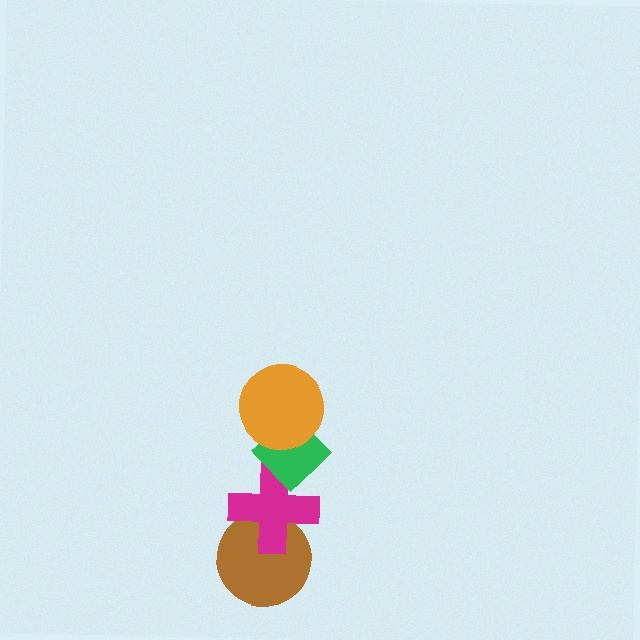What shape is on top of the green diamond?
The orange circle is on top of the green diamond.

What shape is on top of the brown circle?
The magenta cross is on top of the brown circle.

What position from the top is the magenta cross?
The magenta cross is 3rd from the top.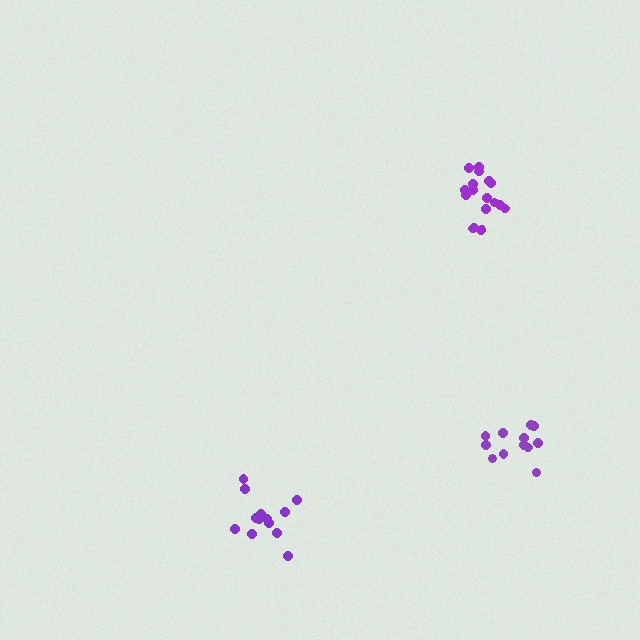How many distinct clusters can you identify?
There are 3 distinct clusters.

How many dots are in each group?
Group 1: 16 dots, Group 2: 13 dots, Group 3: 12 dots (41 total).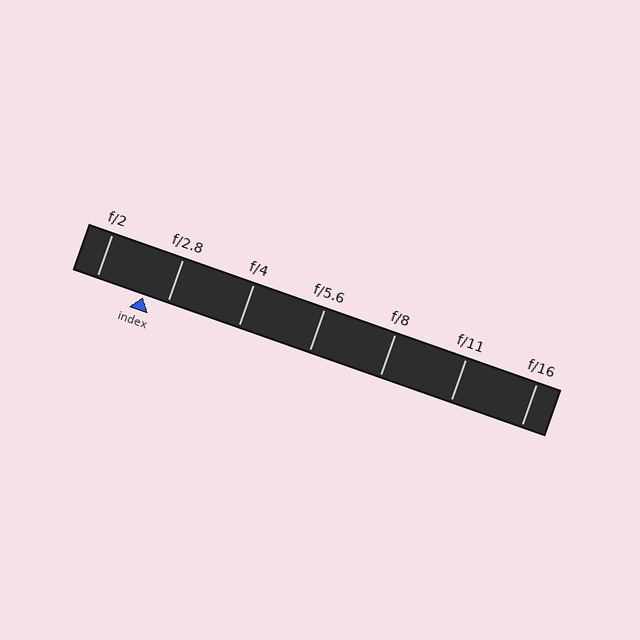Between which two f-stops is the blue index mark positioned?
The index mark is between f/2 and f/2.8.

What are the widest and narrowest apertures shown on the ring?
The widest aperture shown is f/2 and the narrowest is f/16.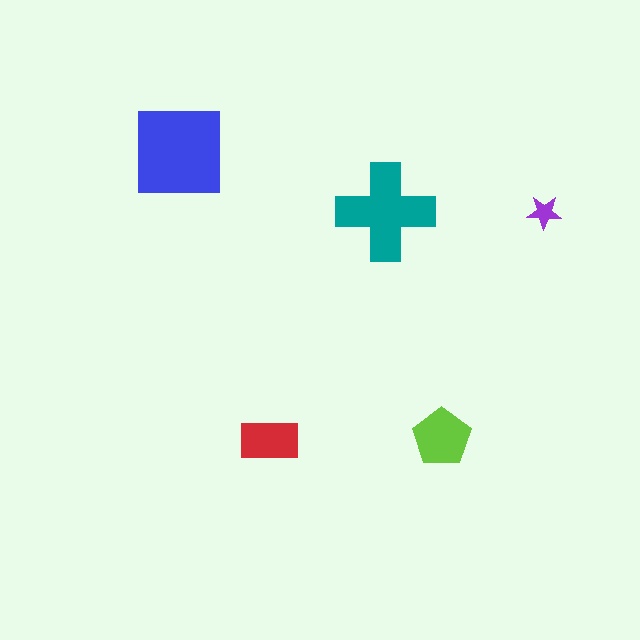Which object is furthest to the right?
The purple star is rightmost.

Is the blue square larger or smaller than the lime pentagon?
Larger.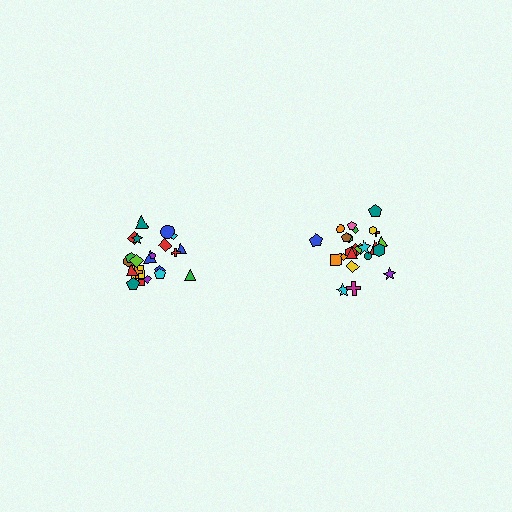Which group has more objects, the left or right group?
The right group.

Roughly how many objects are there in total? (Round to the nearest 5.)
Roughly 45 objects in total.